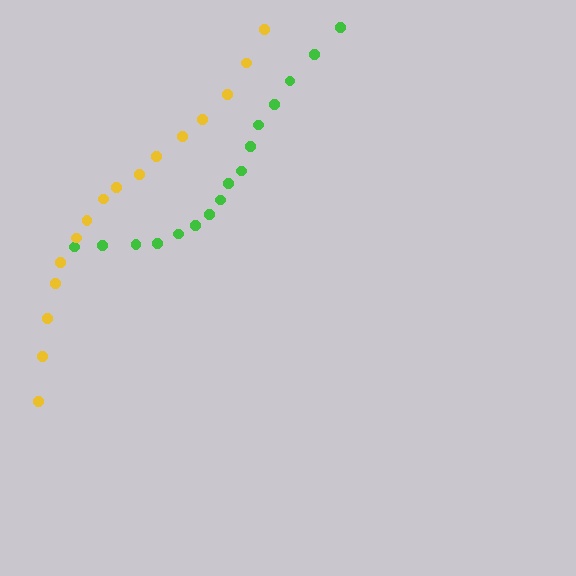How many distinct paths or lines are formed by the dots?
There are 2 distinct paths.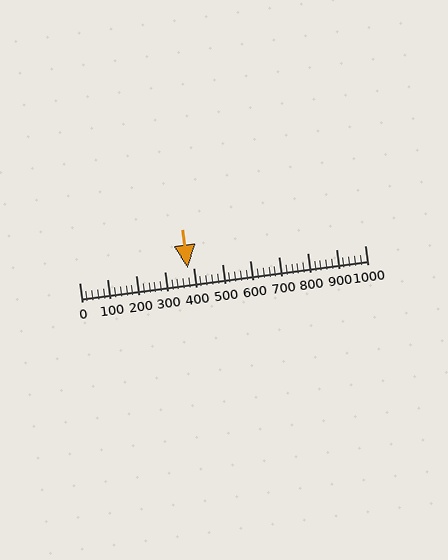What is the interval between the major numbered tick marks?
The major tick marks are spaced 100 units apart.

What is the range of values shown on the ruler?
The ruler shows values from 0 to 1000.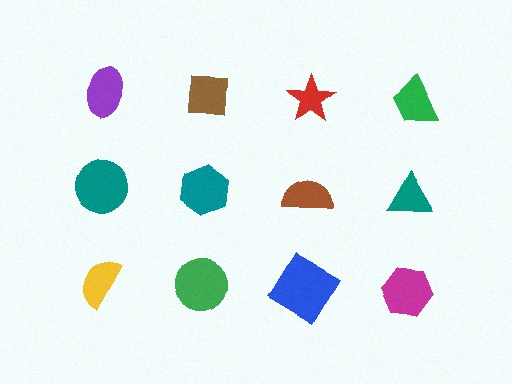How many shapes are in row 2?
4 shapes.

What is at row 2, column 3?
A brown semicircle.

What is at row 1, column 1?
A purple ellipse.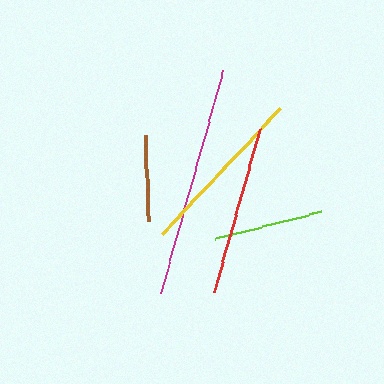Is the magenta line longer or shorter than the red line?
The magenta line is longer than the red line.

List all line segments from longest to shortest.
From longest to shortest: magenta, yellow, red, lime, brown.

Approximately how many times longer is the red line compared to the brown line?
The red line is approximately 2.0 times the length of the brown line.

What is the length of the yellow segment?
The yellow segment is approximately 172 pixels long.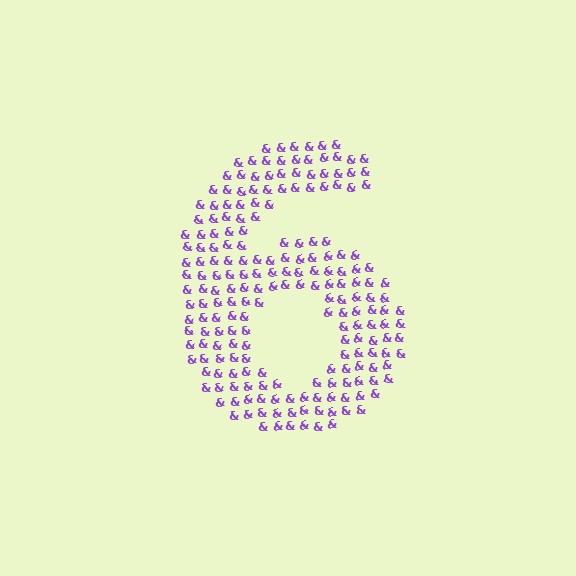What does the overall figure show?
The overall figure shows the digit 6.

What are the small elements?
The small elements are ampersands.